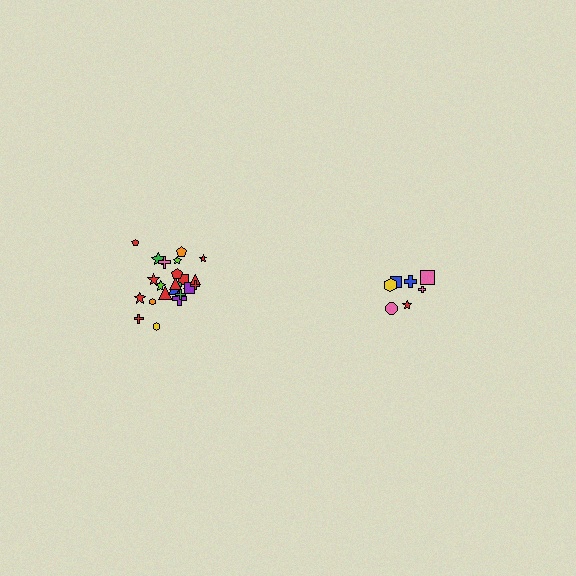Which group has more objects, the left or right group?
The left group.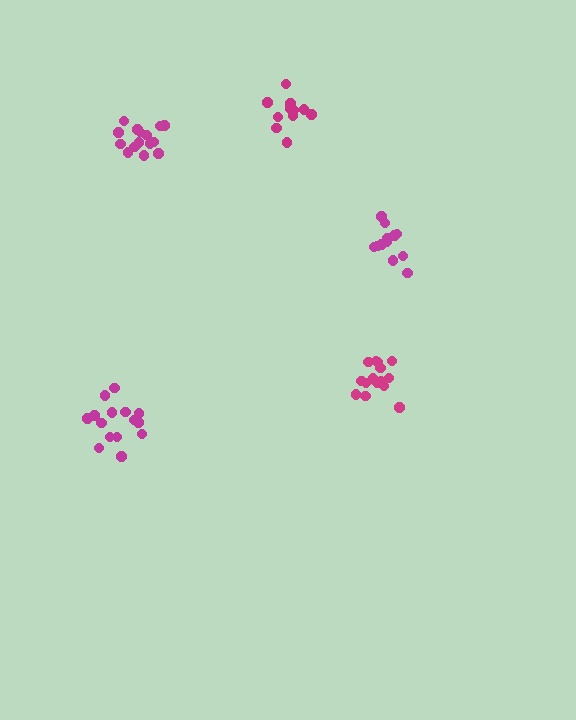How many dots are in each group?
Group 1: 15 dots, Group 2: 12 dots, Group 3: 15 dots, Group 4: 12 dots, Group 5: 15 dots (69 total).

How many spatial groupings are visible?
There are 5 spatial groupings.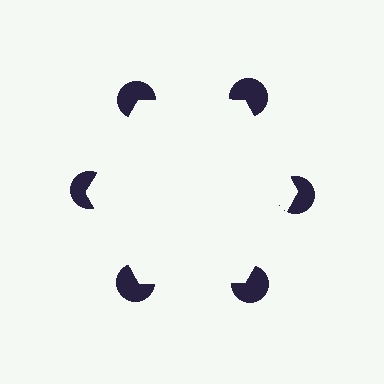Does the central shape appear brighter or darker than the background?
It typically appears slightly brighter than the background, even though no actual brightness change is drawn.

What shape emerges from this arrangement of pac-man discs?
An illusory hexagon — its edges are inferred from the aligned wedge cuts in the pac-man discs, not physically drawn.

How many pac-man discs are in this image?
There are 6 — one at each vertex of the illusory hexagon.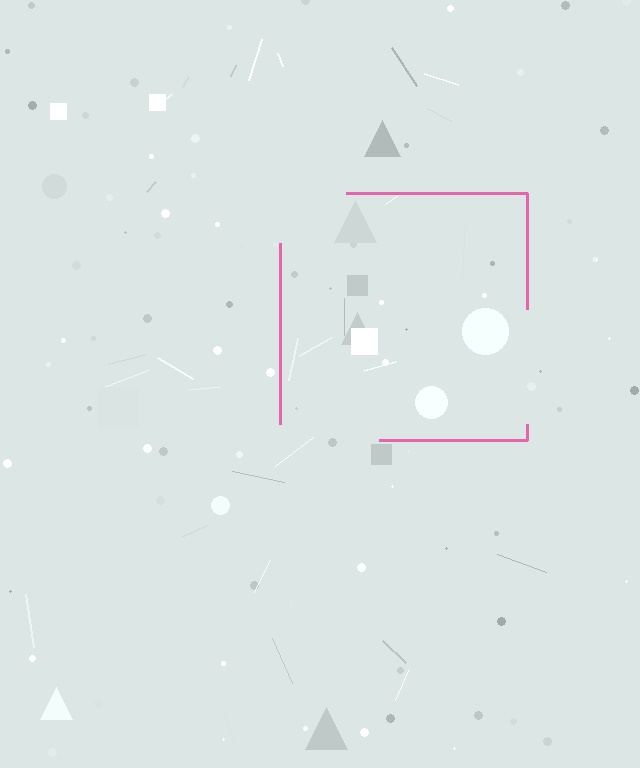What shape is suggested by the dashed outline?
The dashed outline suggests a square.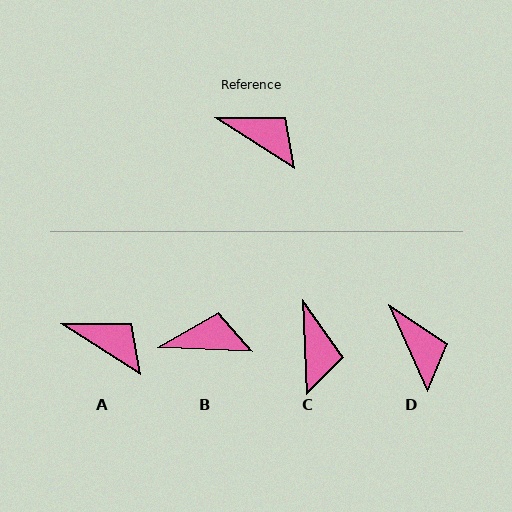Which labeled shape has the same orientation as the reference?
A.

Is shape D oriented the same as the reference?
No, it is off by about 33 degrees.